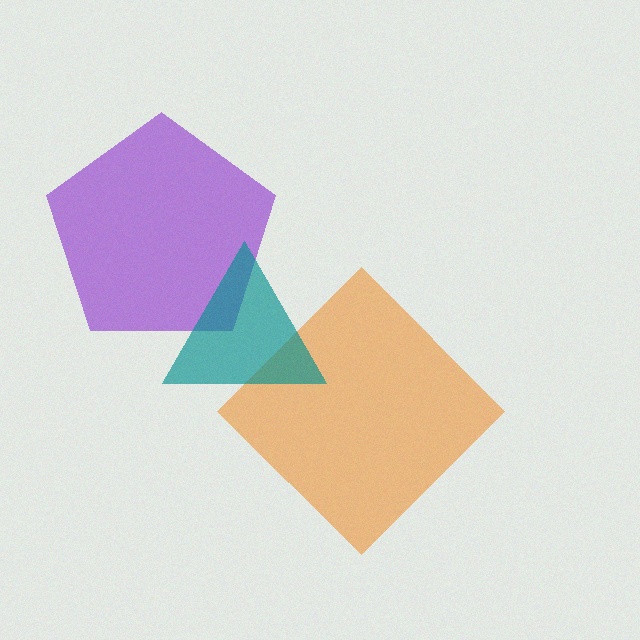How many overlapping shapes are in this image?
There are 3 overlapping shapes in the image.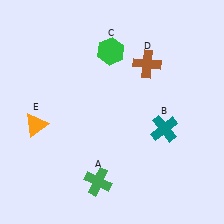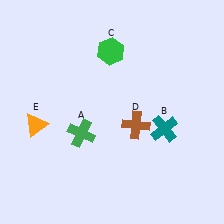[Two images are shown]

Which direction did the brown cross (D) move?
The brown cross (D) moved down.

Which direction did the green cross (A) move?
The green cross (A) moved up.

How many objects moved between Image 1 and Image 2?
2 objects moved between the two images.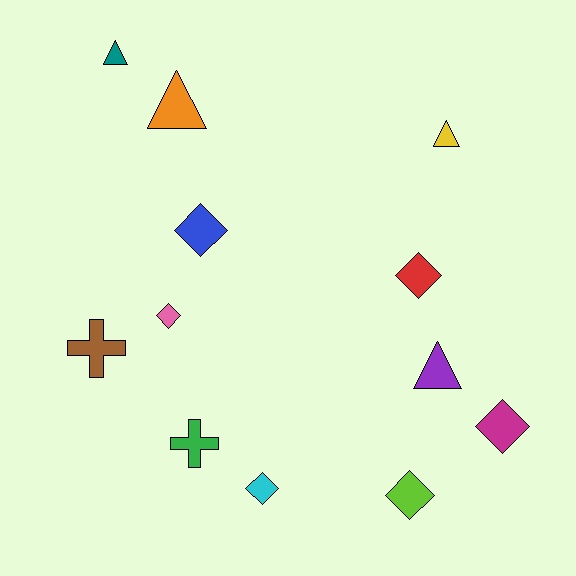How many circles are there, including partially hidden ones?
There are no circles.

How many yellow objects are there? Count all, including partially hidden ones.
There is 1 yellow object.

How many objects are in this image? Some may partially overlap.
There are 12 objects.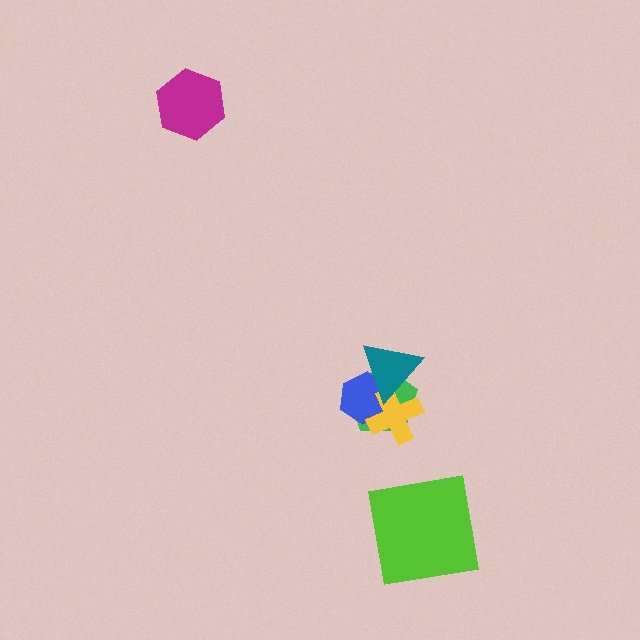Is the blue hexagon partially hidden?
Yes, it is partially covered by another shape.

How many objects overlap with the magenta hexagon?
0 objects overlap with the magenta hexagon.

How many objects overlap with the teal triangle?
3 objects overlap with the teal triangle.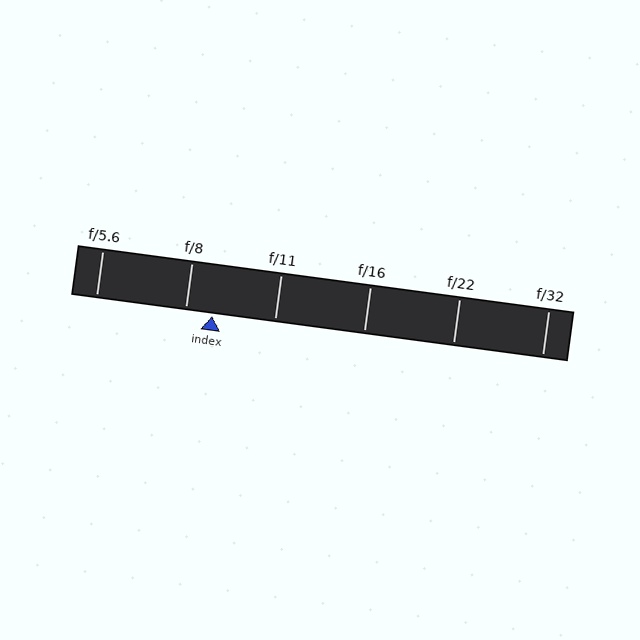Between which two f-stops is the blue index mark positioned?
The index mark is between f/8 and f/11.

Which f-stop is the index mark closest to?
The index mark is closest to f/8.